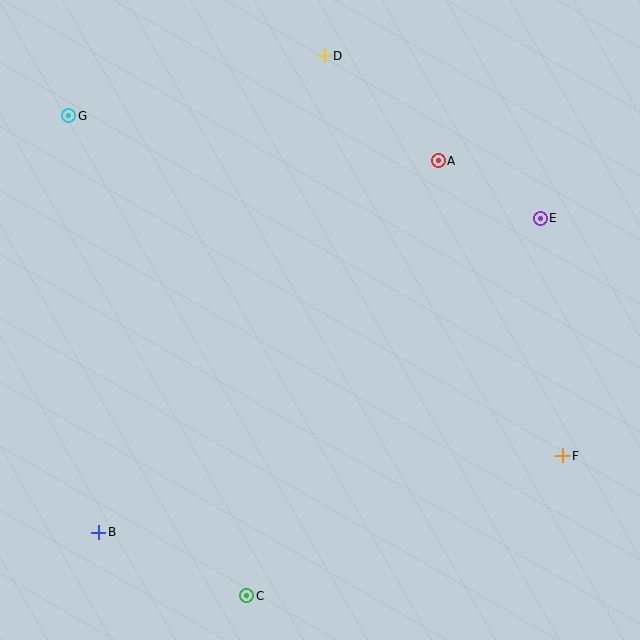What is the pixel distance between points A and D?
The distance between A and D is 155 pixels.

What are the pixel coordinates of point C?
Point C is at (247, 596).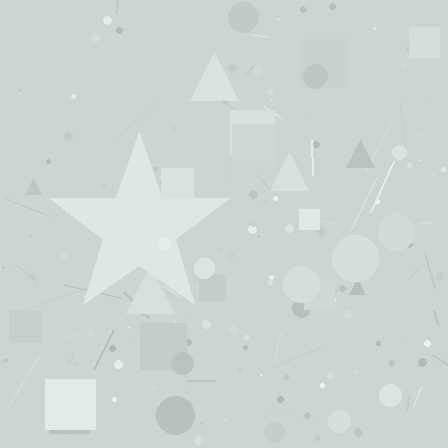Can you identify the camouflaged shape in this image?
The camouflaged shape is a star.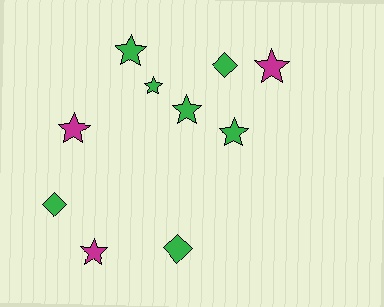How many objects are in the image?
There are 10 objects.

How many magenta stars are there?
There are 3 magenta stars.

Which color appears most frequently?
Green, with 7 objects.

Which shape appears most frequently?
Star, with 7 objects.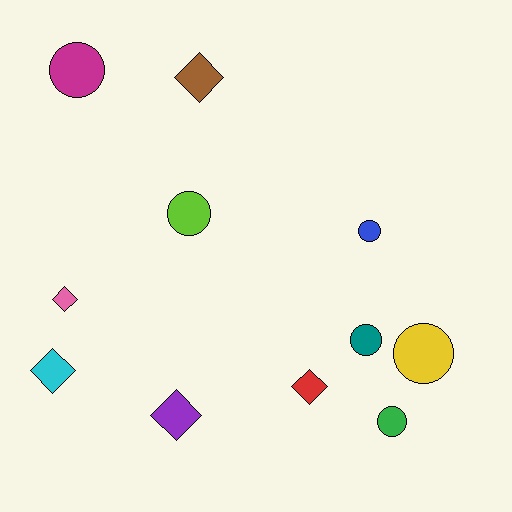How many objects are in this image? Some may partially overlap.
There are 11 objects.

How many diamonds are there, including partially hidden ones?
There are 5 diamonds.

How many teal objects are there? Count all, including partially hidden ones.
There is 1 teal object.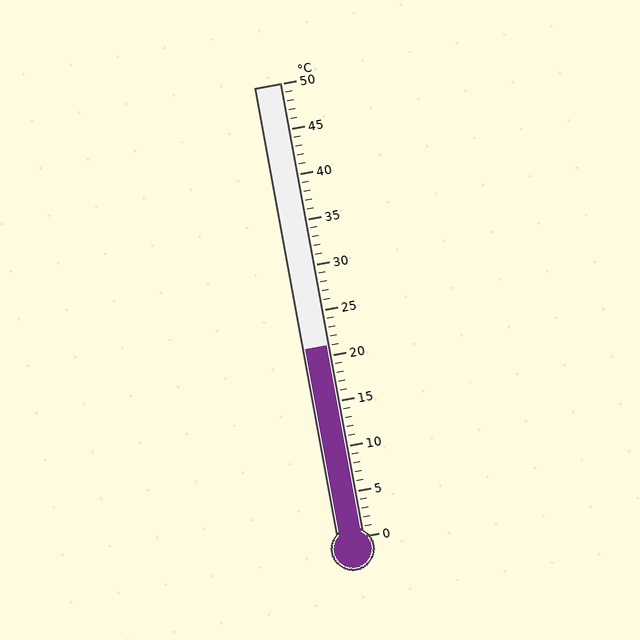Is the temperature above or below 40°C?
The temperature is below 40°C.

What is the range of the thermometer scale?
The thermometer scale ranges from 0°C to 50°C.